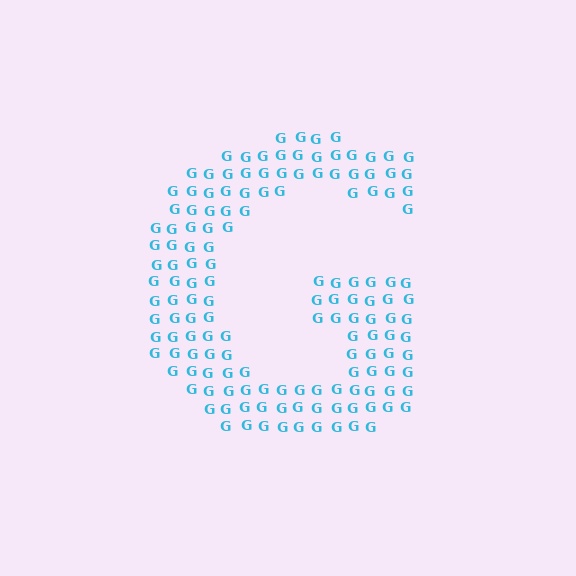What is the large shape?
The large shape is the letter G.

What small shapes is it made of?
It is made of small letter G's.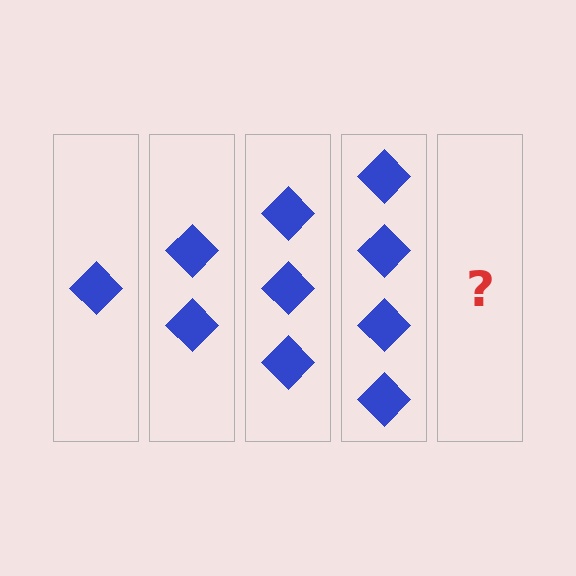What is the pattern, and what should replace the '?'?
The pattern is that each step adds one more diamond. The '?' should be 5 diamonds.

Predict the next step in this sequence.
The next step is 5 diamonds.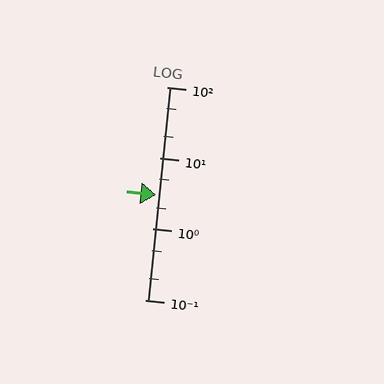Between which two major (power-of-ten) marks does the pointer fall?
The pointer is between 1 and 10.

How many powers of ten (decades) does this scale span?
The scale spans 3 decades, from 0.1 to 100.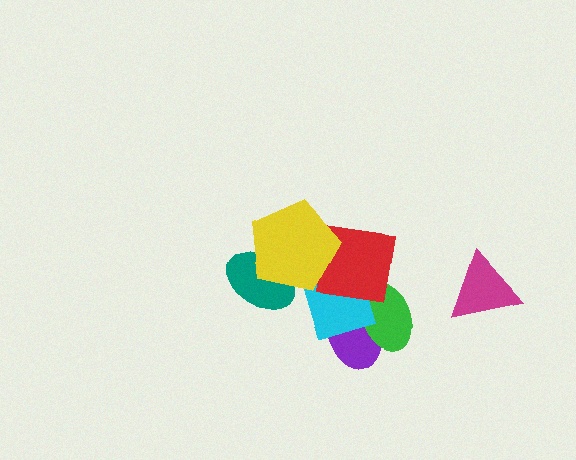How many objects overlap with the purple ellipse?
3 objects overlap with the purple ellipse.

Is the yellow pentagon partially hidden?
No, no other shape covers it.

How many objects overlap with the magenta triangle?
0 objects overlap with the magenta triangle.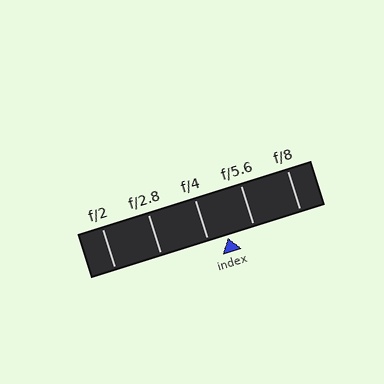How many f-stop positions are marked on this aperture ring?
There are 5 f-stop positions marked.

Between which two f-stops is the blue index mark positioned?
The index mark is between f/4 and f/5.6.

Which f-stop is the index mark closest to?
The index mark is closest to f/4.